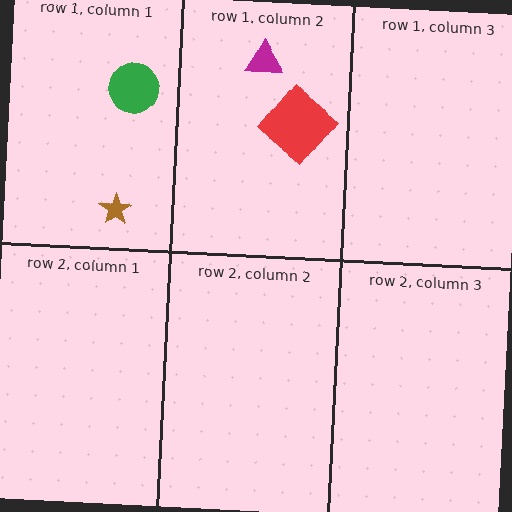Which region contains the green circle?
The row 1, column 1 region.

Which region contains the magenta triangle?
The row 1, column 2 region.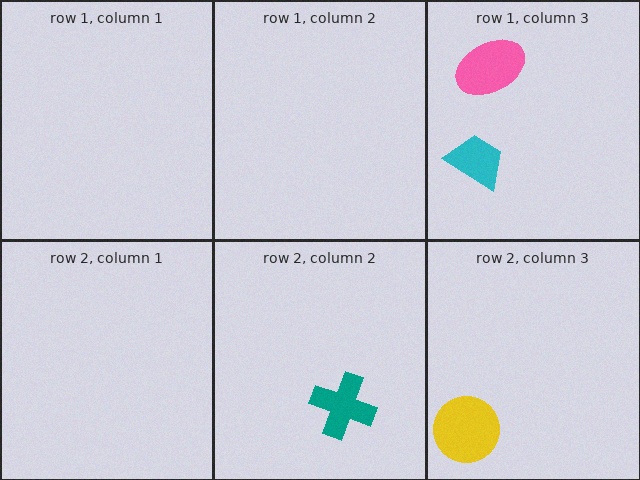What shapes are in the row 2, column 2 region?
The teal cross.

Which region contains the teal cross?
The row 2, column 2 region.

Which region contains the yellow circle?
The row 2, column 3 region.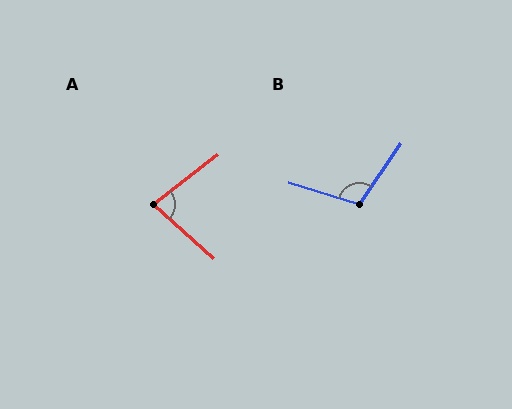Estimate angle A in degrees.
Approximately 79 degrees.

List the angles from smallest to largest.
A (79°), B (107°).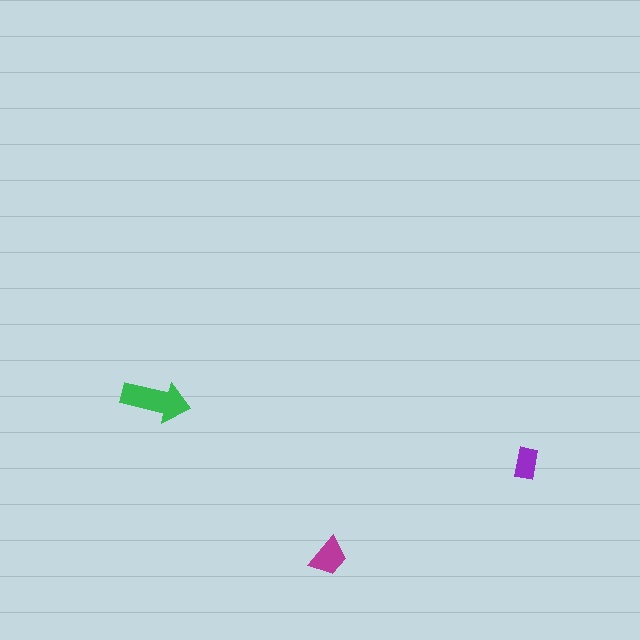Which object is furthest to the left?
The green arrow is leftmost.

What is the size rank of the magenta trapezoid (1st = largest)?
2nd.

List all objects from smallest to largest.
The purple rectangle, the magenta trapezoid, the green arrow.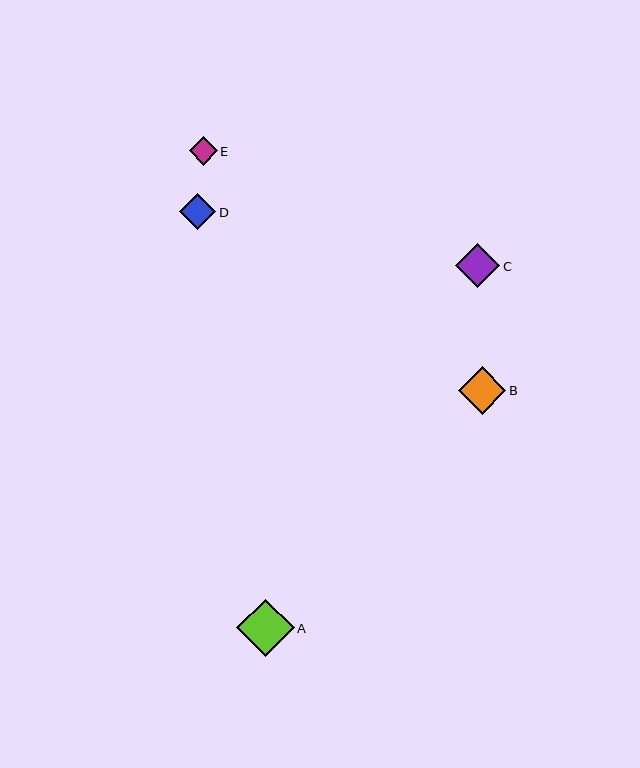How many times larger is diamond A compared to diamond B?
Diamond A is approximately 1.2 times the size of diamond B.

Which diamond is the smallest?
Diamond E is the smallest with a size of approximately 28 pixels.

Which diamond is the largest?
Diamond A is the largest with a size of approximately 58 pixels.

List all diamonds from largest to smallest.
From largest to smallest: A, B, C, D, E.